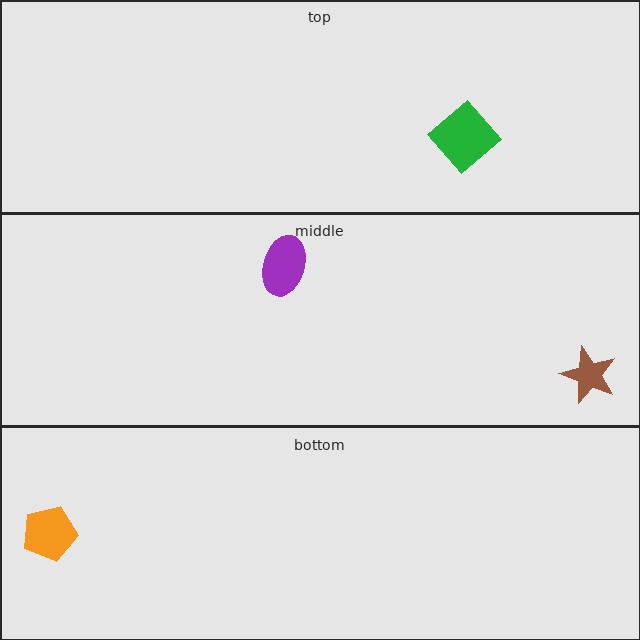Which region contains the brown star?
The middle region.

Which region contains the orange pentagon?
The bottom region.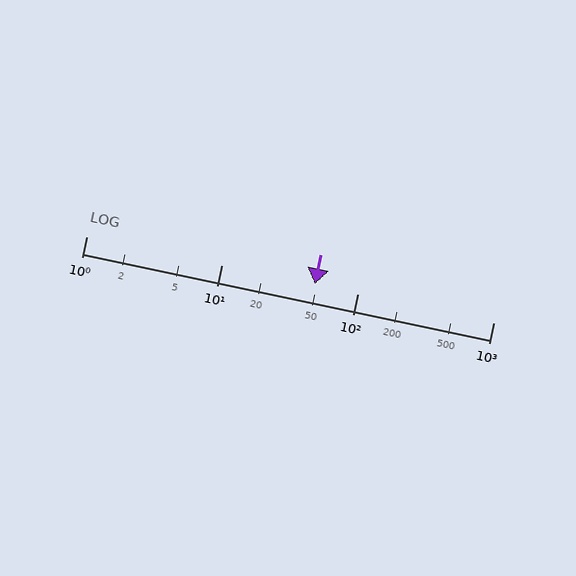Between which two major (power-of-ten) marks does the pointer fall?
The pointer is between 10 and 100.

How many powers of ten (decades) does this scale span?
The scale spans 3 decades, from 1 to 1000.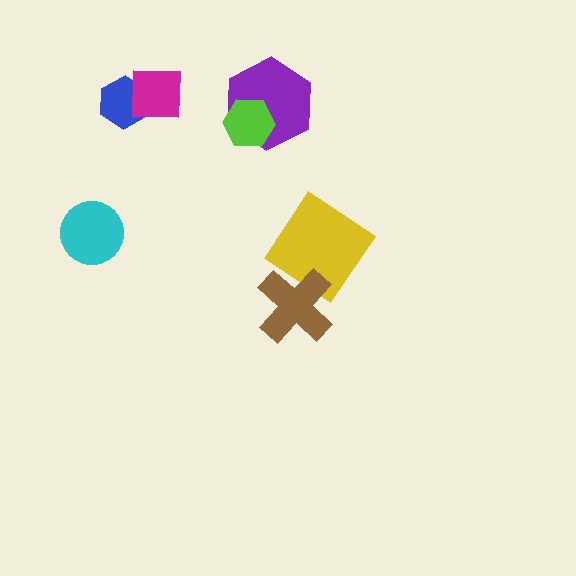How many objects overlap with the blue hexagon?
1 object overlaps with the blue hexagon.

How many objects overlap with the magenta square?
1 object overlaps with the magenta square.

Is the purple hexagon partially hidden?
Yes, it is partially covered by another shape.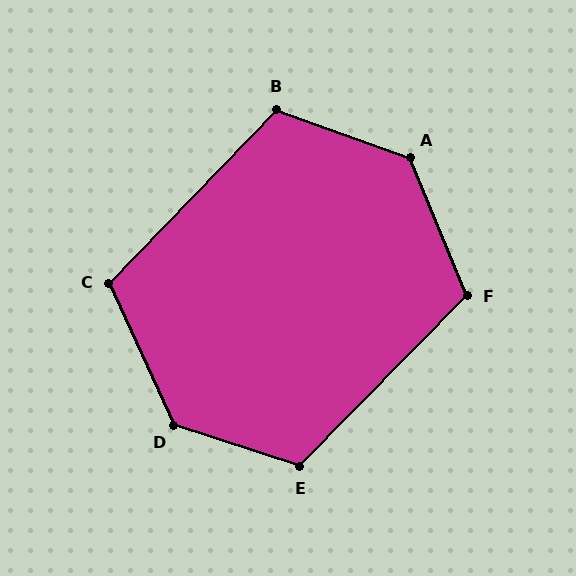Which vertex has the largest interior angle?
D, at approximately 133 degrees.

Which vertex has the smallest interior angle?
C, at approximately 112 degrees.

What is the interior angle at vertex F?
Approximately 113 degrees (obtuse).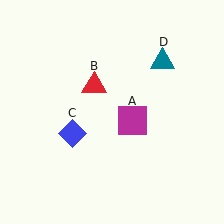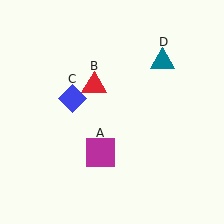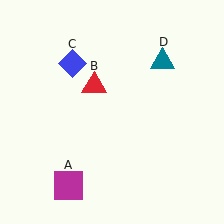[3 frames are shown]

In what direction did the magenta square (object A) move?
The magenta square (object A) moved down and to the left.